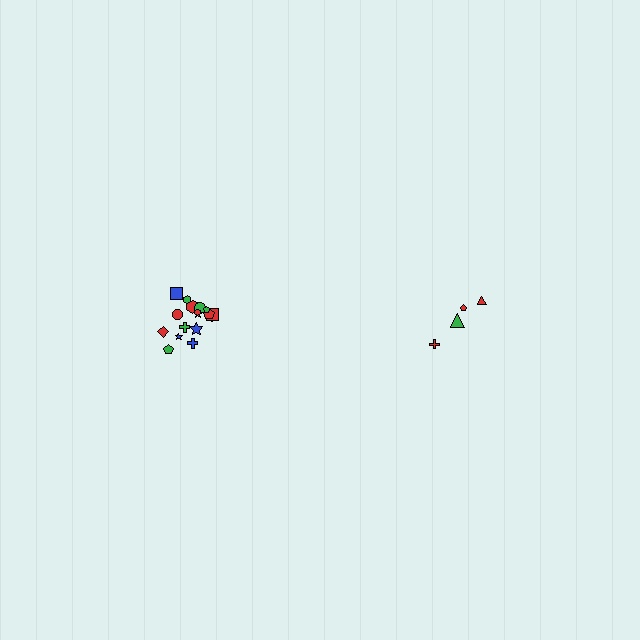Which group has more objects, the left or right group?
The left group.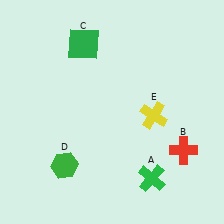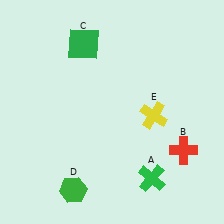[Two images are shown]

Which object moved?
The green hexagon (D) moved down.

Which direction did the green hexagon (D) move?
The green hexagon (D) moved down.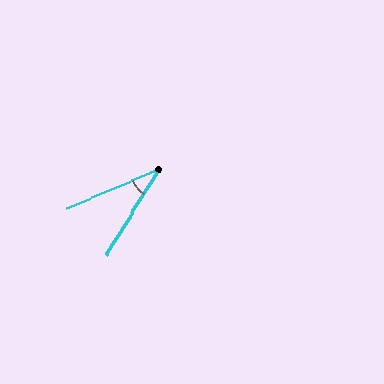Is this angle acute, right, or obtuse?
It is acute.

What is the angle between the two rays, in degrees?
Approximately 35 degrees.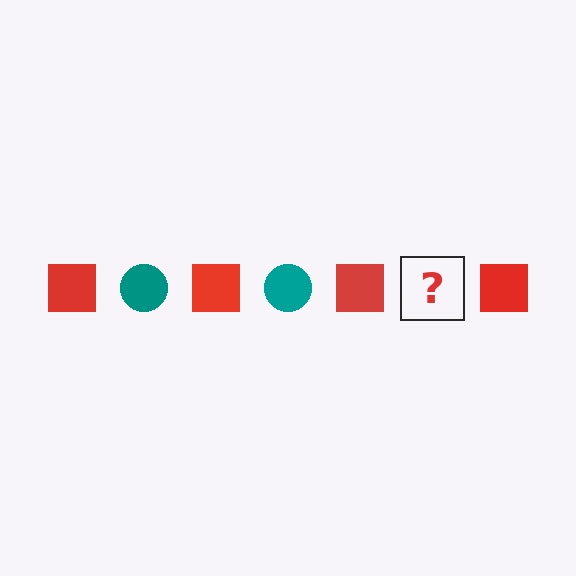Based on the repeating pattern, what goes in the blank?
The blank should be a teal circle.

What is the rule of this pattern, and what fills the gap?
The rule is that the pattern alternates between red square and teal circle. The gap should be filled with a teal circle.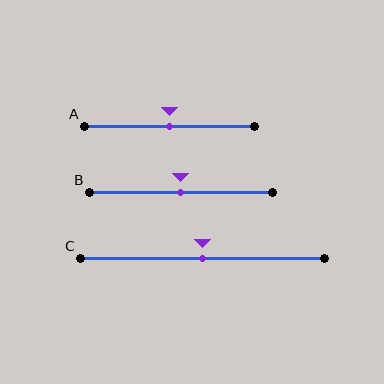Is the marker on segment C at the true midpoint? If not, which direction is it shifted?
Yes, the marker on segment C is at the true midpoint.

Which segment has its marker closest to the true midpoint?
Segment A has its marker closest to the true midpoint.